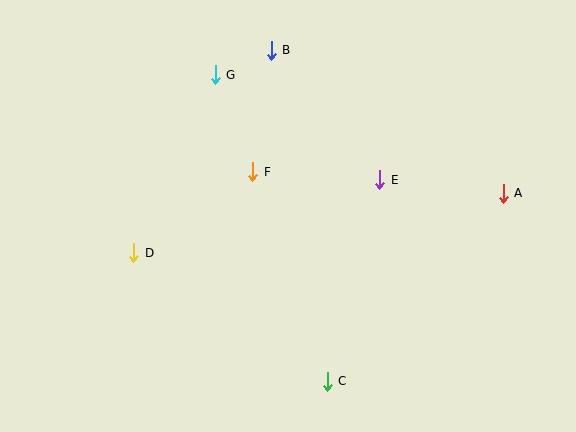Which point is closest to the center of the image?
Point F at (253, 172) is closest to the center.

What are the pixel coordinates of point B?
Point B is at (271, 50).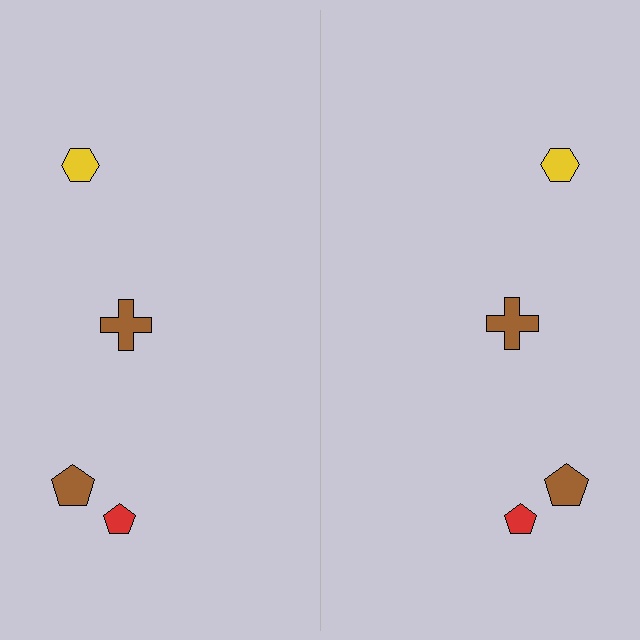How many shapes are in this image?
There are 8 shapes in this image.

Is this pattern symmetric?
Yes, this pattern has bilateral (reflection) symmetry.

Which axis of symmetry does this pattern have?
The pattern has a vertical axis of symmetry running through the center of the image.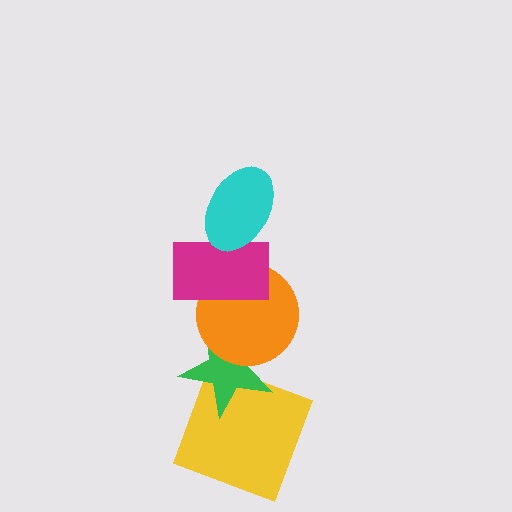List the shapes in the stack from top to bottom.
From top to bottom: the cyan ellipse, the magenta rectangle, the orange circle, the green star, the yellow square.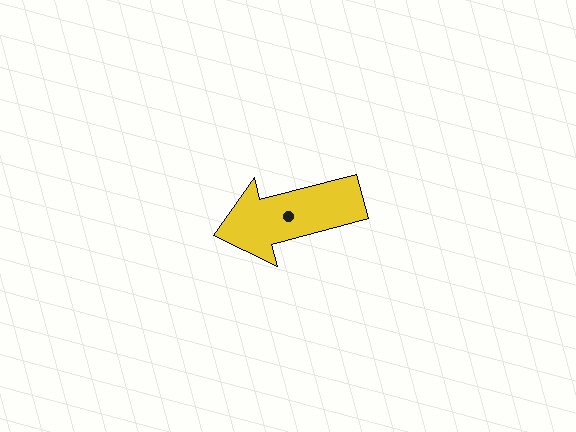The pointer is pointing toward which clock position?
Roughly 9 o'clock.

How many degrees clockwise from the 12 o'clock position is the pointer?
Approximately 255 degrees.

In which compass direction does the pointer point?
West.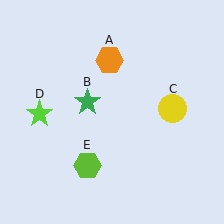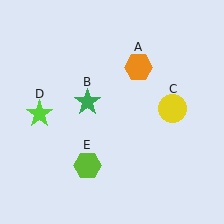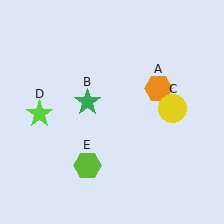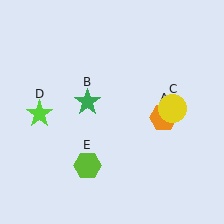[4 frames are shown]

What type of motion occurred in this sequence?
The orange hexagon (object A) rotated clockwise around the center of the scene.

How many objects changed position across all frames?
1 object changed position: orange hexagon (object A).